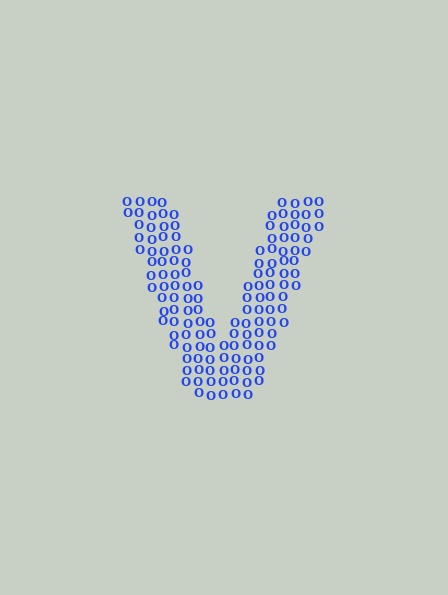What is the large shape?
The large shape is the letter V.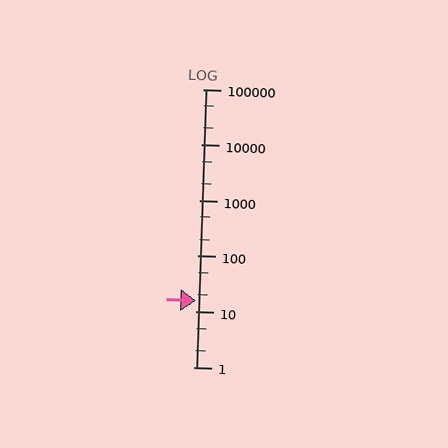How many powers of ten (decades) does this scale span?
The scale spans 5 decades, from 1 to 100000.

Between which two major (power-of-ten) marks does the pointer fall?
The pointer is between 10 and 100.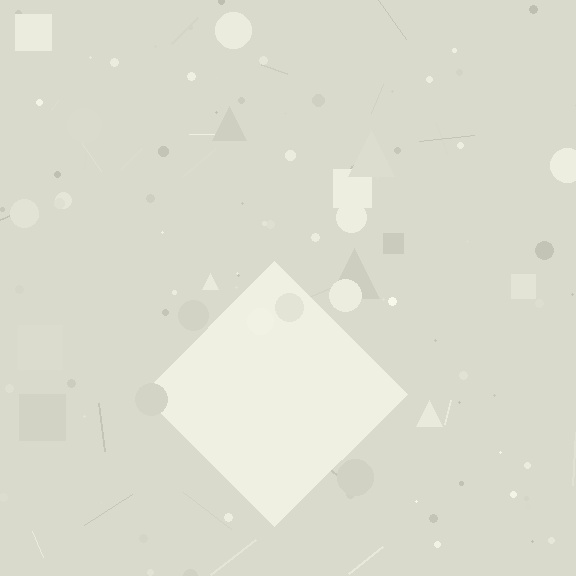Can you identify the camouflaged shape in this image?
The camouflaged shape is a diamond.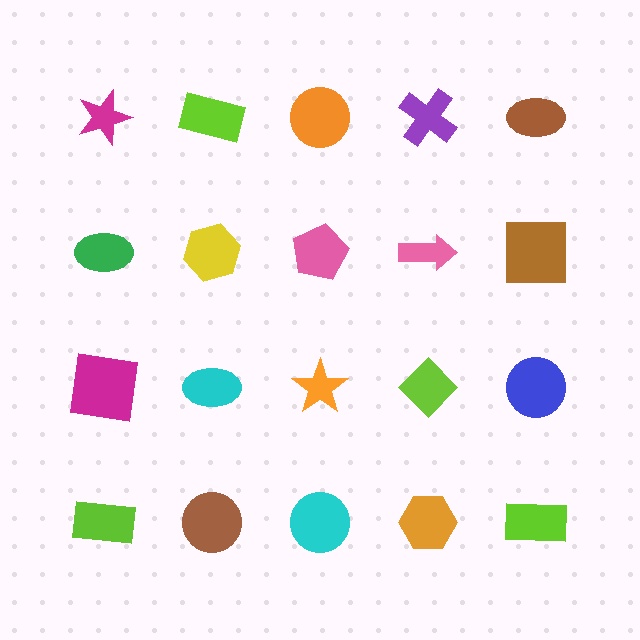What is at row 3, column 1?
A magenta square.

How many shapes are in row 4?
5 shapes.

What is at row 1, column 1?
A magenta star.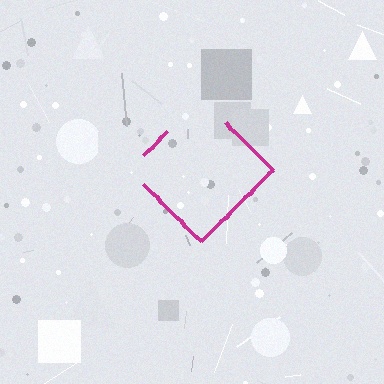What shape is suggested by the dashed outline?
The dashed outline suggests a diamond.